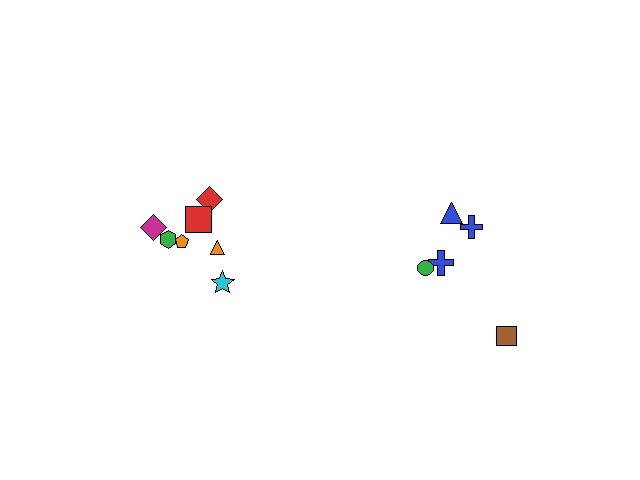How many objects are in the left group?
There are 7 objects.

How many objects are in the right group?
There are 5 objects.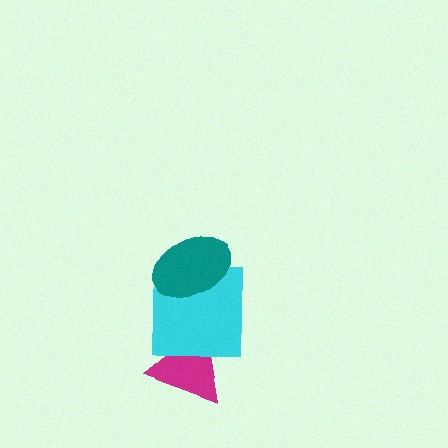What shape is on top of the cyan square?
The teal ellipse is on top of the cyan square.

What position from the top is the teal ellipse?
The teal ellipse is 1st from the top.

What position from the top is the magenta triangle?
The magenta triangle is 3rd from the top.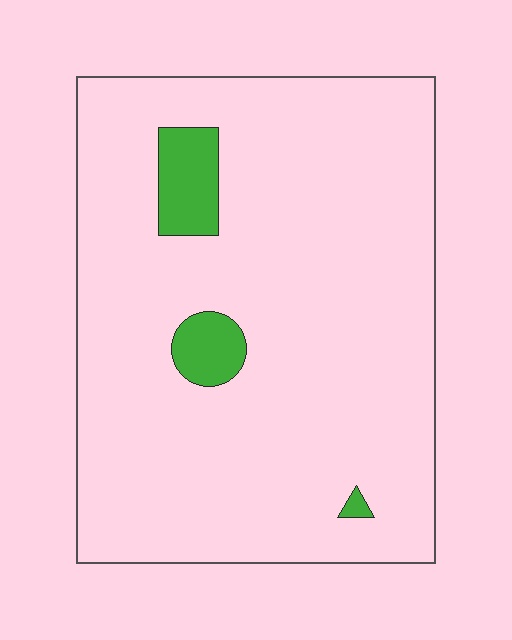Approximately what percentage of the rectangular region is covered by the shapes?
Approximately 5%.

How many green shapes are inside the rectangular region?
3.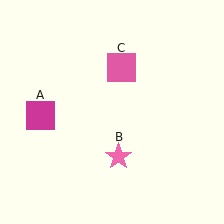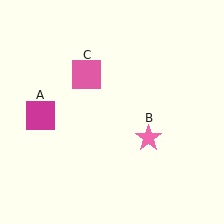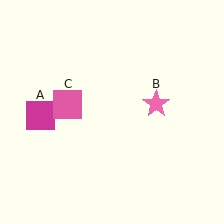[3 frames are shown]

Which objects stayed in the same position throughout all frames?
Magenta square (object A) remained stationary.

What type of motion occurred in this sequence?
The pink star (object B), pink square (object C) rotated counterclockwise around the center of the scene.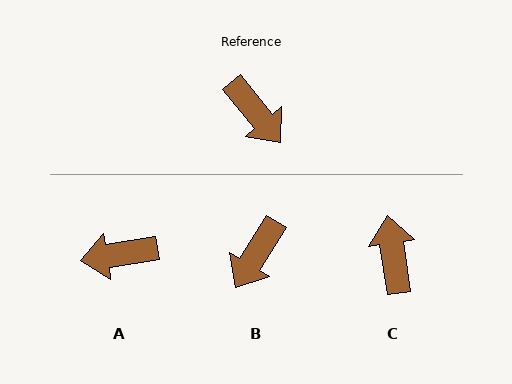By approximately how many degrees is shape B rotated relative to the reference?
Approximately 71 degrees clockwise.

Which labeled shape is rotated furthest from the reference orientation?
C, about 149 degrees away.